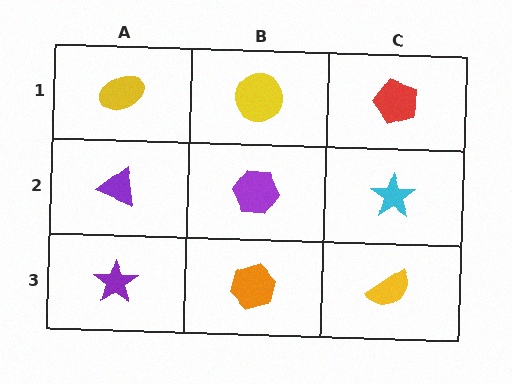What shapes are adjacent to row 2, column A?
A yellow ellipse (row 1, column A), a purple star (row 3, column A), a purple hexagon (row 2, column B).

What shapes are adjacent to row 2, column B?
A yellow circle (row 1, column B), an orange hexagon (row 3, column B), a purple triangle (row 2, column A), a cyan star (row 2, column C).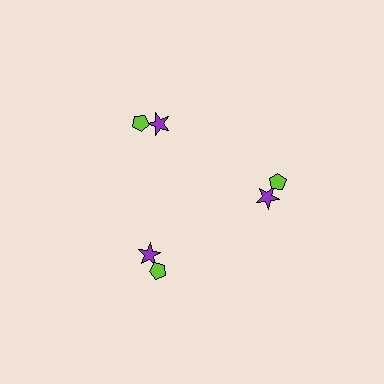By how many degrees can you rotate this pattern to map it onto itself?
The pattern maps onto itself every 120 degrees of rotation.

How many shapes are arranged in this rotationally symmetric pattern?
There are 6 shapes, arranged in 3 groups of 2.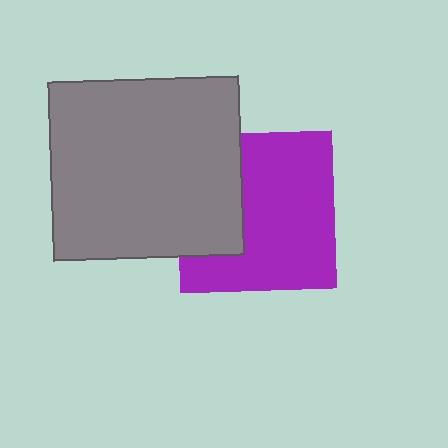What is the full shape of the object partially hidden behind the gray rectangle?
The partially hidden object is a purple square.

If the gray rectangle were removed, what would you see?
You would see the complete purple square.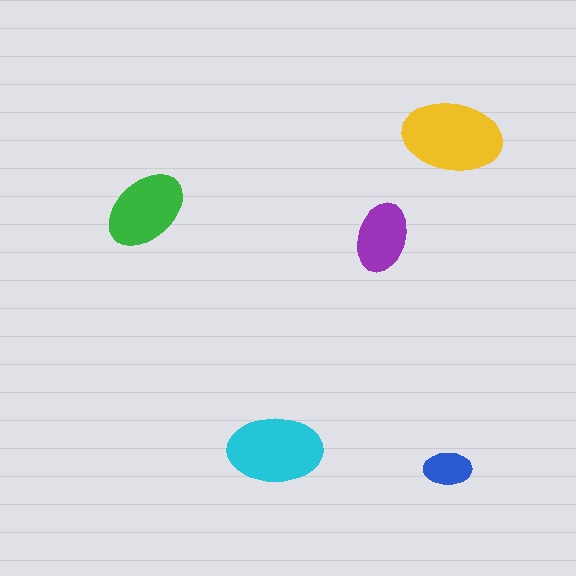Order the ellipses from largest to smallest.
the yellow one, the cyan one, the green one, the purple one, the blue one.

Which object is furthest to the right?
The yellow ellipse is rightmost.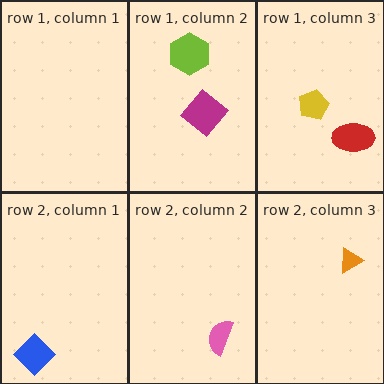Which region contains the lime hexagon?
The row 1, column 2 region.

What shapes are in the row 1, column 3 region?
The red ellipse, the yellow pentagon.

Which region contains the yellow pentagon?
The row 1, column 3 region.